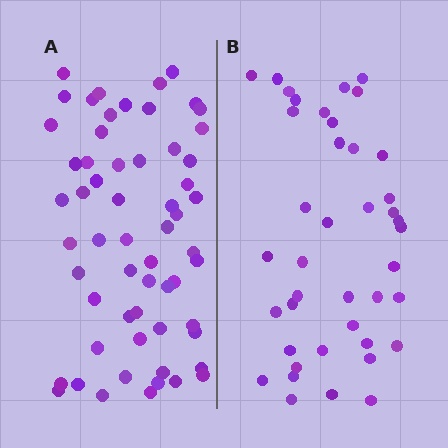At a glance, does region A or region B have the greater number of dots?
Region A (the left region) has more dots.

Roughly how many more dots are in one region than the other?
Region A has approximately 20 more dots than region B.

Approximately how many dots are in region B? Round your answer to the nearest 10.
About 40 dots. (The exact count is 41, which rounds to 40.)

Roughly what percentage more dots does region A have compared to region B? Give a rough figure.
About 45% more.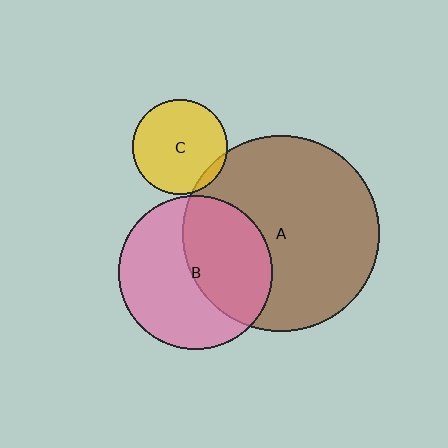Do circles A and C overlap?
Yes.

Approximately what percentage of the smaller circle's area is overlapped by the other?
Approximately 5%.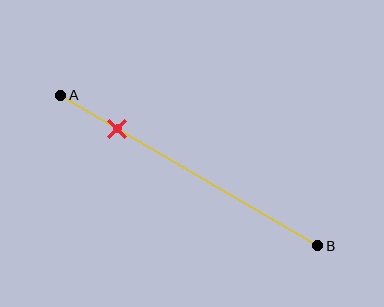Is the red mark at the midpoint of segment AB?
No, the mark is at about 20% from A, not at the 50% midpoint.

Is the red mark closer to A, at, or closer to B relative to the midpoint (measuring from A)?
The red mark is closer to point A than the midpoint of segment AB.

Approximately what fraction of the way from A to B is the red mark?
The red mark is approximately 20% of the way from A to B.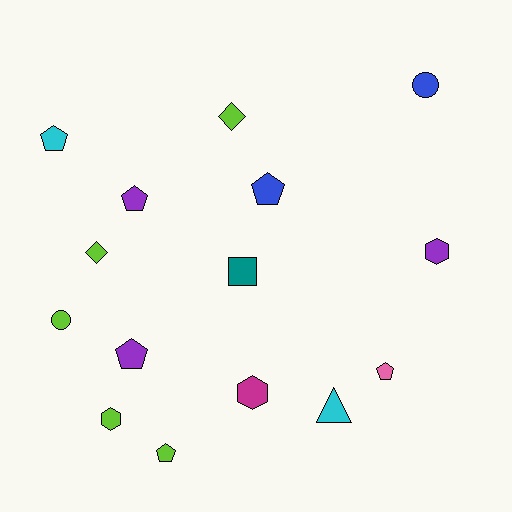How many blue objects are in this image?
There are 2 blue objects.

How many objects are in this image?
There are 15 objects.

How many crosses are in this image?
There are no crosses.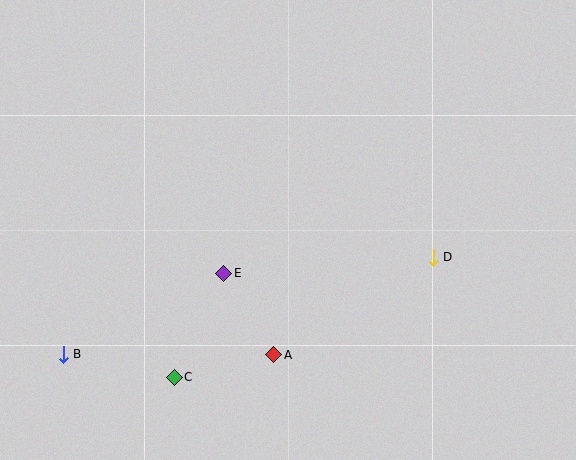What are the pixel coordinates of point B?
Point B is at (63, 355).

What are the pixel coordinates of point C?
Point C is at (174, 377).